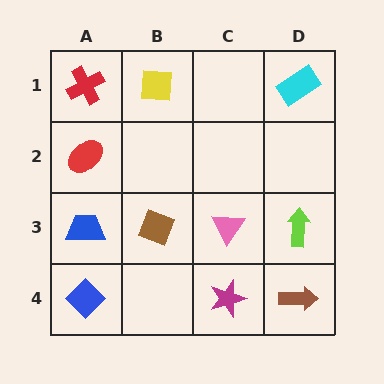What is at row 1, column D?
A cyan rectangle.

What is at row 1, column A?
A red cross.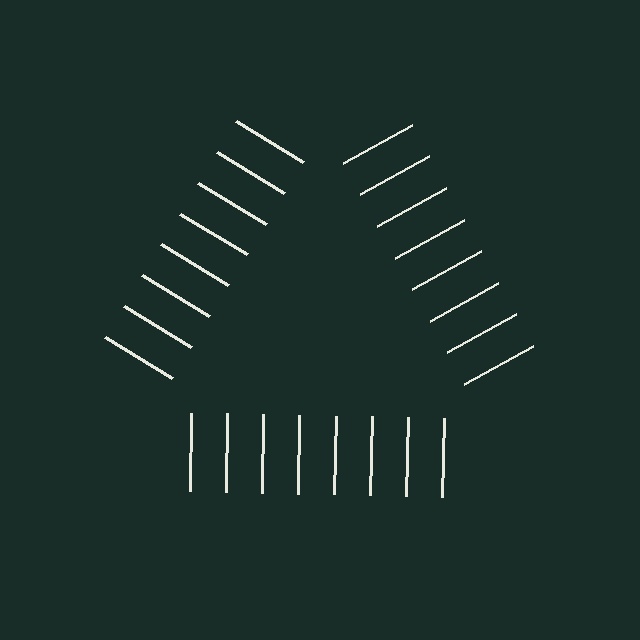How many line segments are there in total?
24 — 8 along each of the 3 edges.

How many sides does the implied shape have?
3 sides — the line-ends trace a triangle.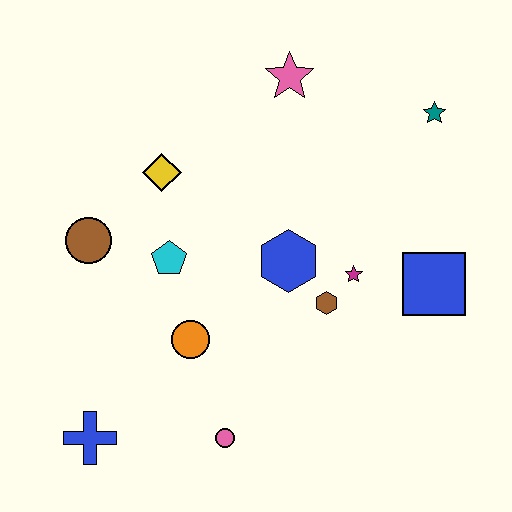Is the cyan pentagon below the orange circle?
No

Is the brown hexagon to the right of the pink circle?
Yes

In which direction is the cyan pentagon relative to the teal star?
The cyan pentagon is to the left of the teal star.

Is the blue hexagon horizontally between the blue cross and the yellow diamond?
No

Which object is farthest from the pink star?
The blue cross is farthest from the pink star.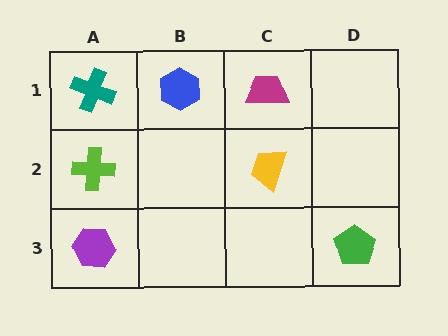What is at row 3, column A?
A purple hexagon.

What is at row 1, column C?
A magenta trapezoid.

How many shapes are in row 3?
2 shapes.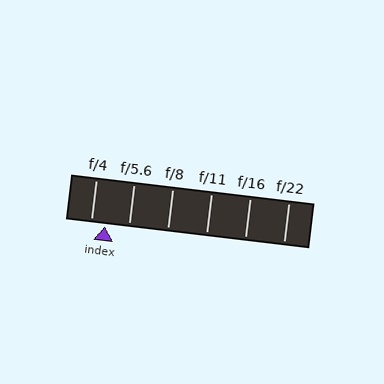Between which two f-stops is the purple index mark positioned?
The index mark is between f/4 and f/5.6.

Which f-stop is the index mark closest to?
The index mark is closest to f/4.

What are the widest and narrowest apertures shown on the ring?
The widest aperture shown is f/4 and the narrowest is f/22.